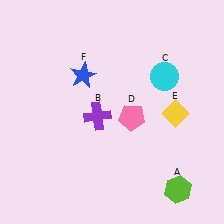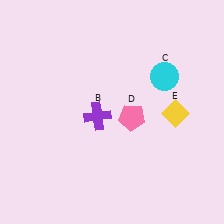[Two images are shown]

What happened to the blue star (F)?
The blue star (F) was removed in Image 2. It was in the top-left area of Image 1.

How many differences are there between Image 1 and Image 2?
There are 2 differences between the two images.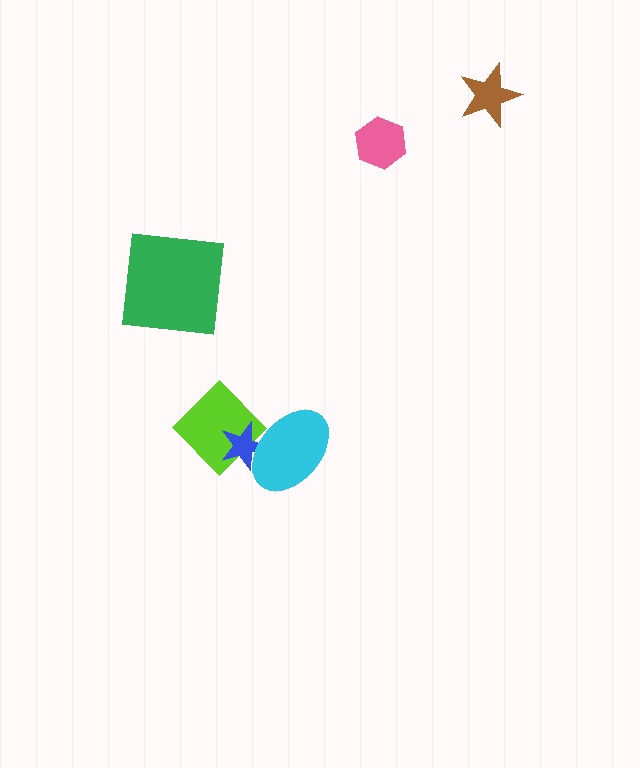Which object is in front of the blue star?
The cyan ellipse is in front of the blue star.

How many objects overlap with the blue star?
2 objects overlap with the blue star.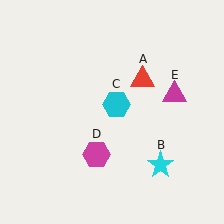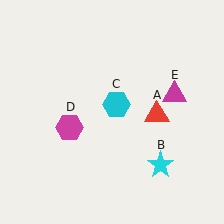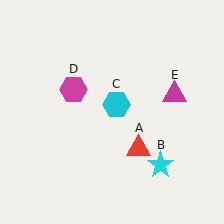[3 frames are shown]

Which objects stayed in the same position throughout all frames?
Cyan star (object B) and cyan hexagon (object C) and magenta triangle (object E) remained stationary.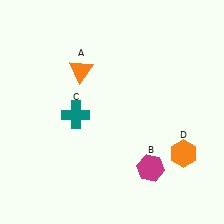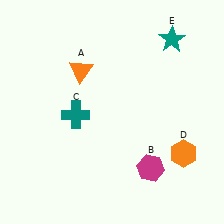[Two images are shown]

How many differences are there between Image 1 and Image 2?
There is 1 difference between the two images.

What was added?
A teal star (E) was added in Image 2.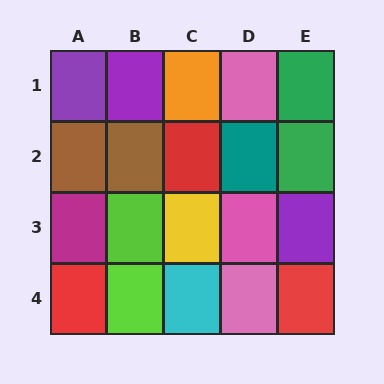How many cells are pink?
3 cells are pink.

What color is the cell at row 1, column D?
Pink.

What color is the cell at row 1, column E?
Green.